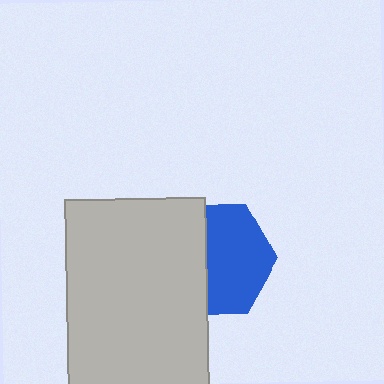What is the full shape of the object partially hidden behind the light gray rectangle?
The partially hidden object is a blue hexagon.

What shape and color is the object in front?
The object in front is a light gray rectangle.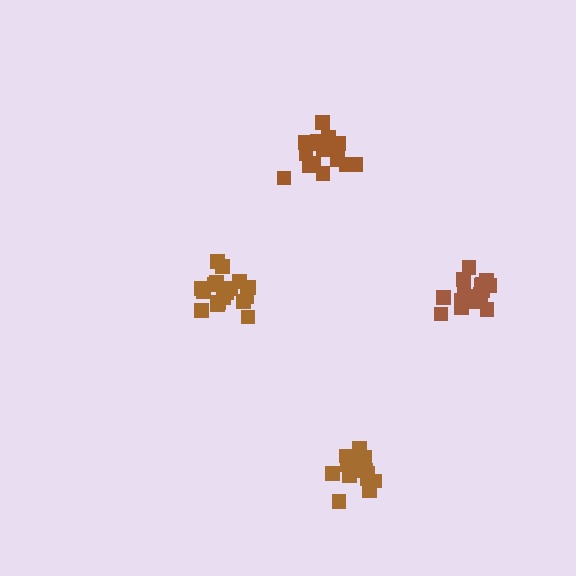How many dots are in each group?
Group 1: 17 dots, Group 2: 17 dots, Group 3: 18 dots, Group 4: 17 dots (69 total).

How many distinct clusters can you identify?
There are 4 distinct clusters.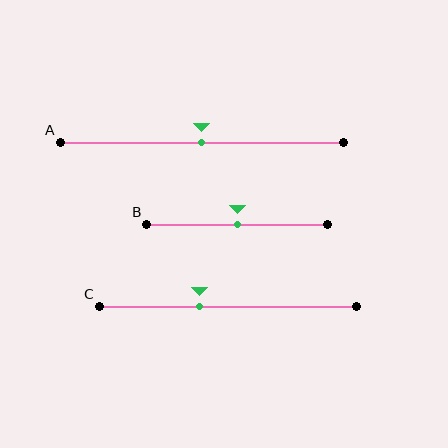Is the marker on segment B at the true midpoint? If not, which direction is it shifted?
Yes, the marker on segment B is at the true midpoint.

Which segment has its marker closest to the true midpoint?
Segment A has its marker closest to the true midpoint.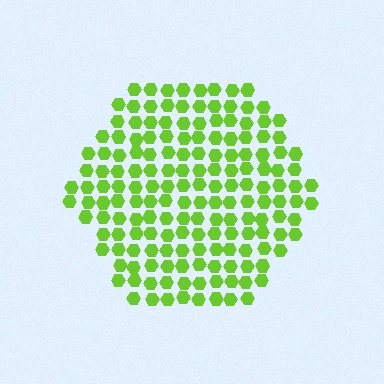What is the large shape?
The large shape is a hexagon.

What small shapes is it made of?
It is made of small hexagons.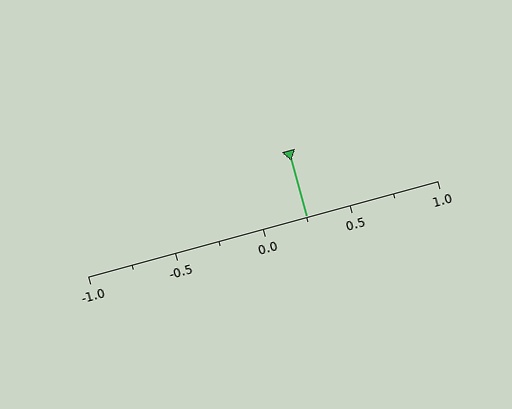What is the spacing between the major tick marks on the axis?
The major ticks are spaced 0.5 apart.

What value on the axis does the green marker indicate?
The marker indicates approximately 0.25.